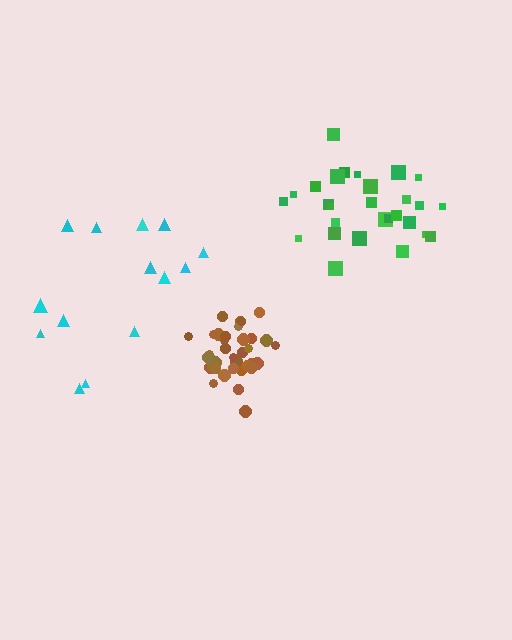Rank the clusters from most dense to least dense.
brown, green, cyan.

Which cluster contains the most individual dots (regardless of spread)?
Brown (35).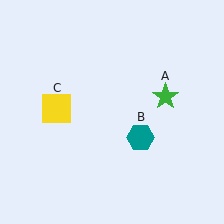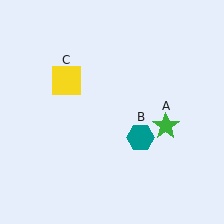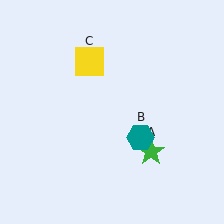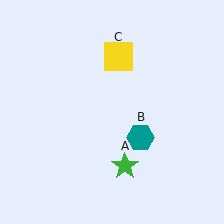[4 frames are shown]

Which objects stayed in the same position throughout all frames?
Teal hexagon (object B) remained stationary.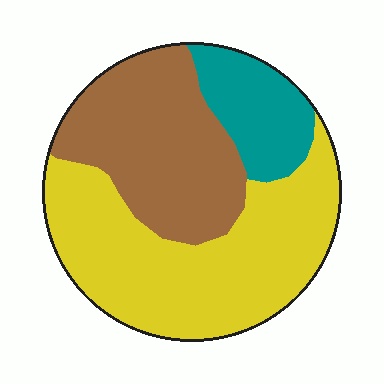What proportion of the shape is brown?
Brown covers about 35% of the shape.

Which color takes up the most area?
Yellow, at roughly 50%.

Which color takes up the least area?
Teal, at roughly 15%.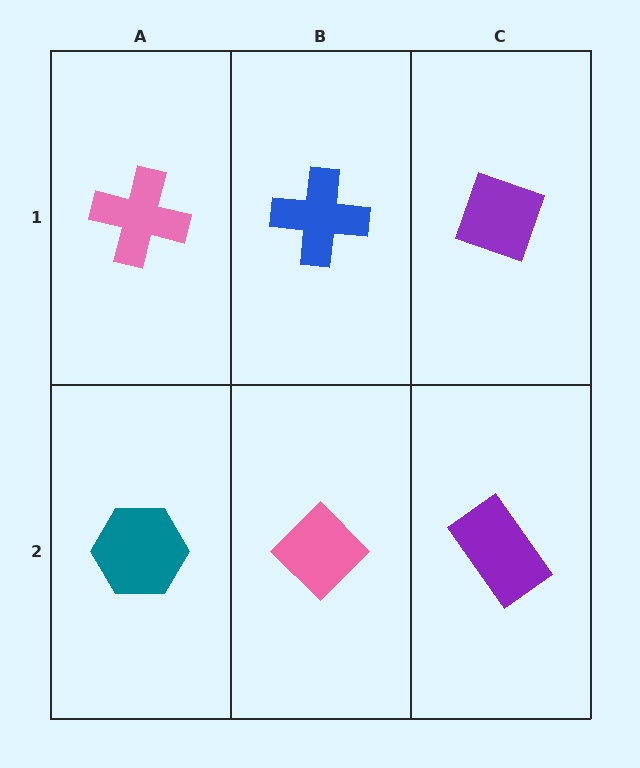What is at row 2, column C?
A purple rectangle.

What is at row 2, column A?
A teal hexagon.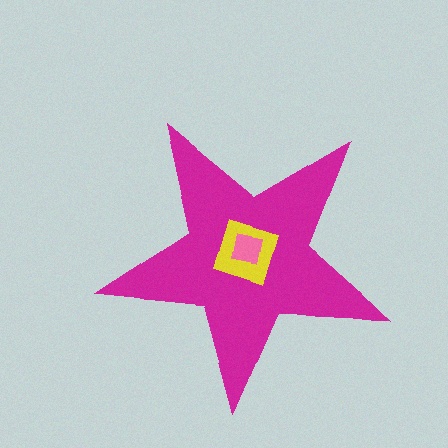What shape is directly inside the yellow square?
The pink square.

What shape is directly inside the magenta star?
The yellow square.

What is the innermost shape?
The pink square.